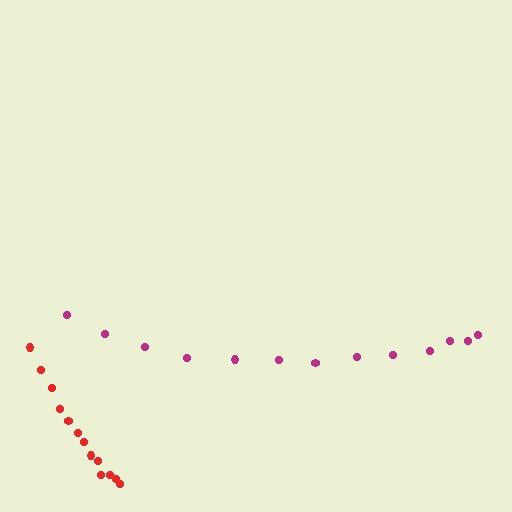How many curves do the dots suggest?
There are 2 distinct paths.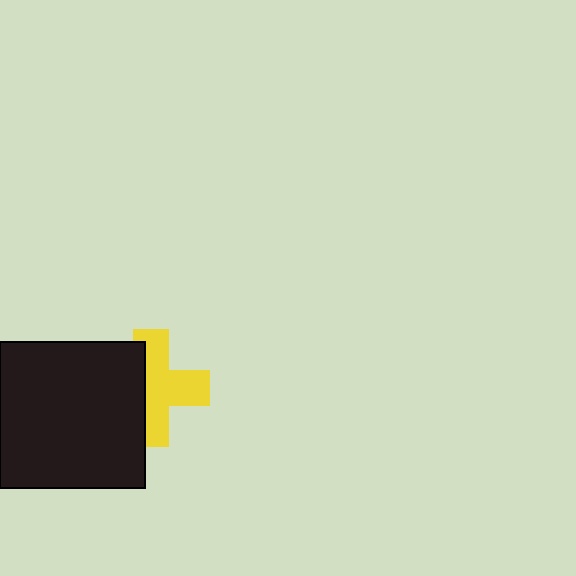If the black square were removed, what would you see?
You would see the complete yellow cross.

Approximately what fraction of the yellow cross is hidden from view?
Roughly 39% of the yellow cross is hidden behind the black square.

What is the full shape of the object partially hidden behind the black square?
The partially hidden object is a yellow cross.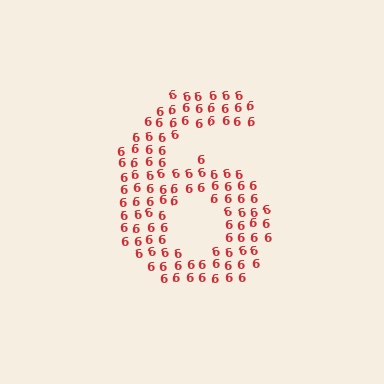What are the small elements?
The small elements are digit 6's.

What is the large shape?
The large shape is the digit 6.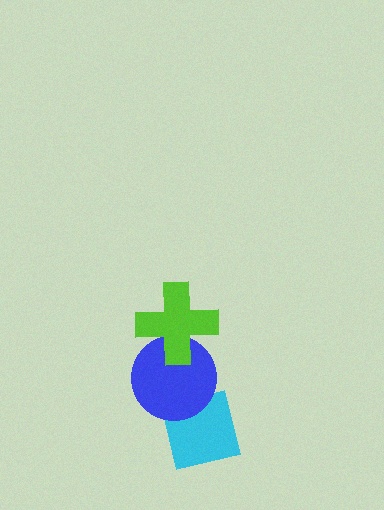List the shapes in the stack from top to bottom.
From top to bottom: the lime cross, the blue circle, the cyan square.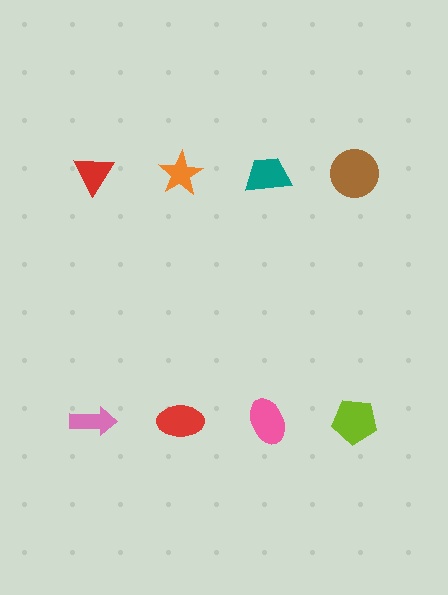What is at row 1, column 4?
A brown circle.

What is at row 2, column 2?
A red ellipse.